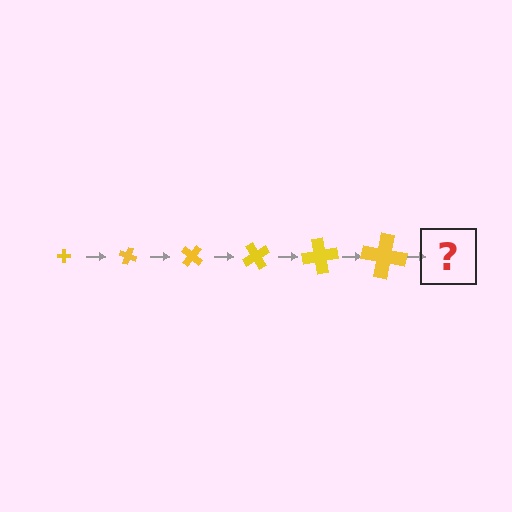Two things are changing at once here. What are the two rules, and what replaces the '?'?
The two rules are that the cross grows larger each step and it rotates 20 degrees each step. The '?' should be a cross, larger than the previous one and rotated 120 degrees from the start.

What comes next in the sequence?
The next element should be a cross, larger than the previous one and rotated 120 degrees from the start.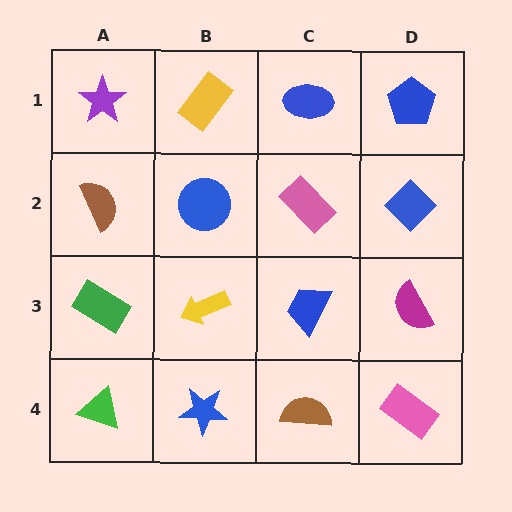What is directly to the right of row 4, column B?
A brown semicircle.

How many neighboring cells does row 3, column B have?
4.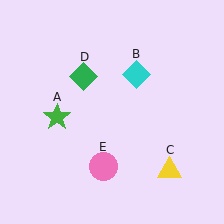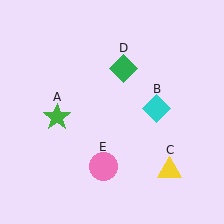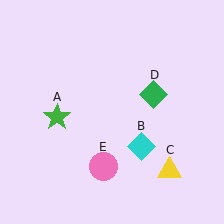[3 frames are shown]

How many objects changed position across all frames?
2 objects changed position: cyan diamond (object B), green diamond (object D).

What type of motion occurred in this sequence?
The cyan diamond (object B), green diamond (object D) rotated clockwise around the center of the scene.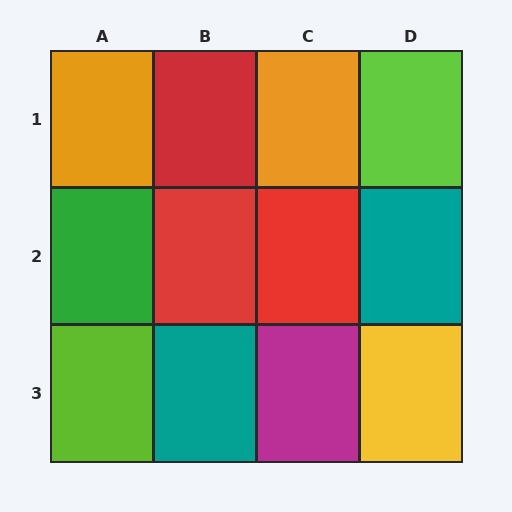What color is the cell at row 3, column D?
Yellow.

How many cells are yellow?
1 cell is yellow.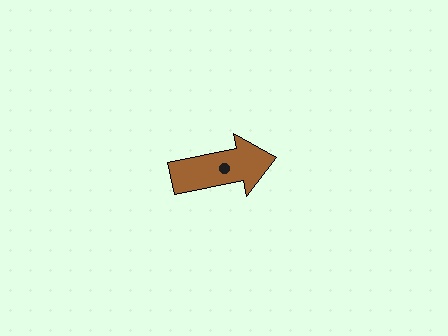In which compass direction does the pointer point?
East.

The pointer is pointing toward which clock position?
Roughly 3 o'clock.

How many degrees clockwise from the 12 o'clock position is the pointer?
Approximately 79 degrees.